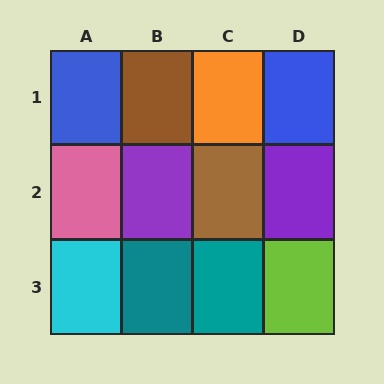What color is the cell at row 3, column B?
Teal.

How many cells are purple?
2 cells are purple.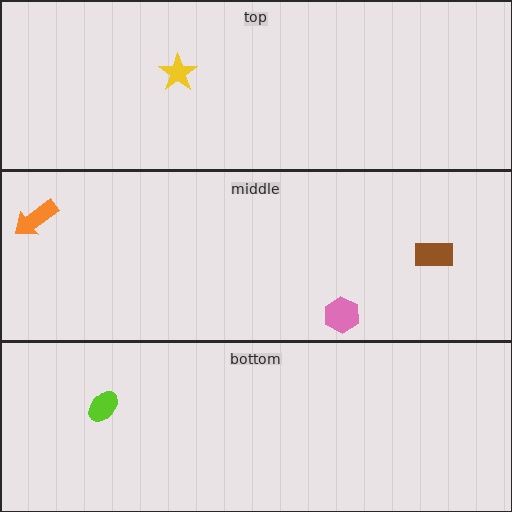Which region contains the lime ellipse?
The bottom region.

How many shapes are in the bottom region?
1.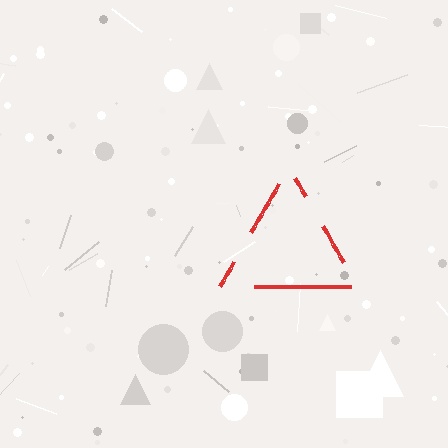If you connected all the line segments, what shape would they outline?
They would outline a triangle.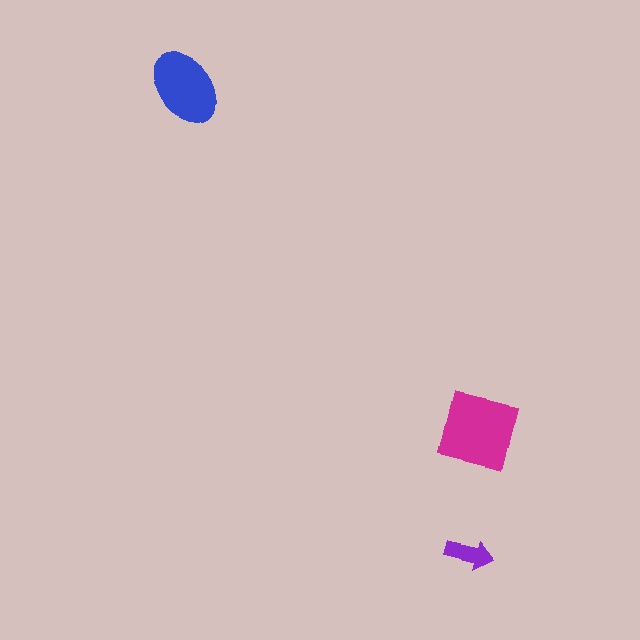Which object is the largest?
The magenta square.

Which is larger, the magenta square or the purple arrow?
The magenta square.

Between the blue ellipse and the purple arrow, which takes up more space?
The blue ellipse.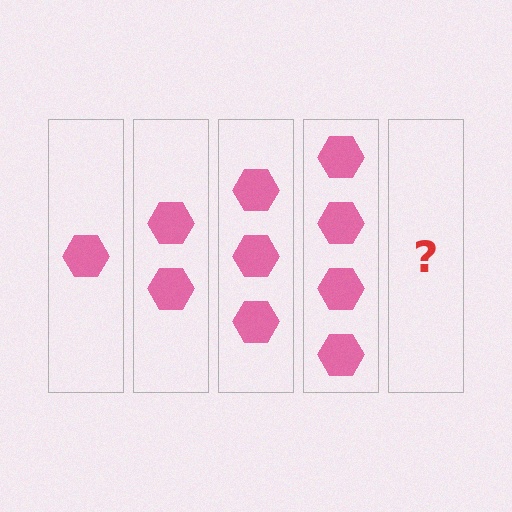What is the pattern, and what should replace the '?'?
The pattern is that each step adds one more hexagon. The '?' should be 5 hexagons.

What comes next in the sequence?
The next element should be 5 hexagons.